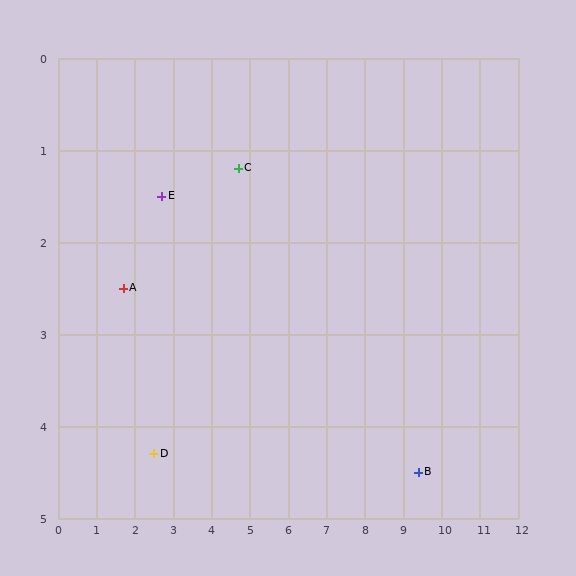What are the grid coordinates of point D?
Point D is at approximately (2.5, 4.3).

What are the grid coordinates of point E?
Point E is at approximately (2.7, 1.5).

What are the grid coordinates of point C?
Point C is at approximately (4.7, 1.2).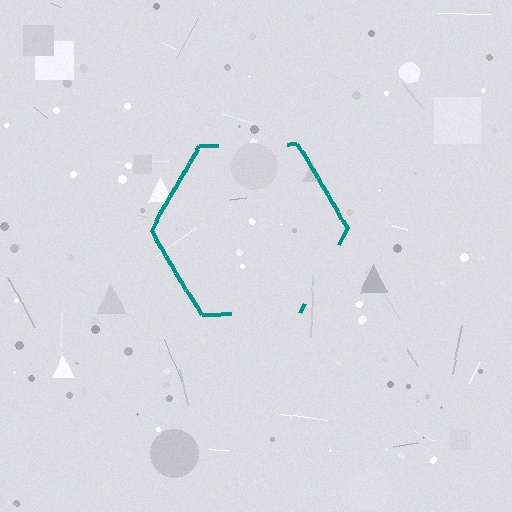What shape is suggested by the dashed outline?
The dashed outline suggests a hexagon.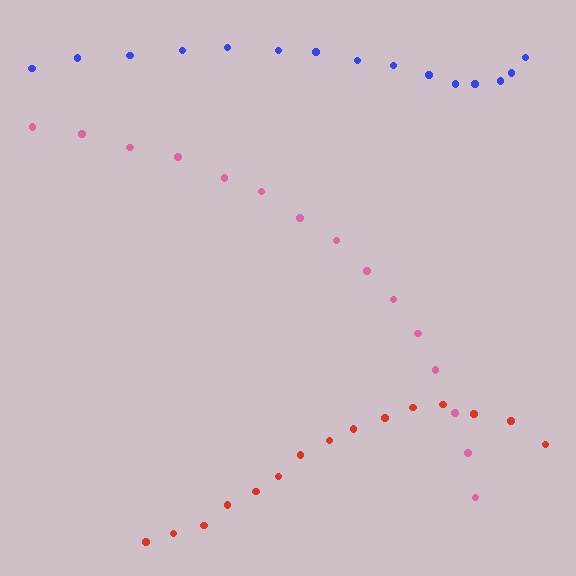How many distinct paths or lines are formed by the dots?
There are 3 distinct paths.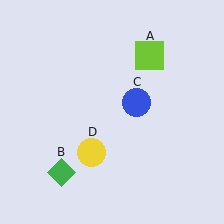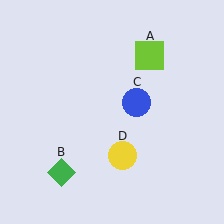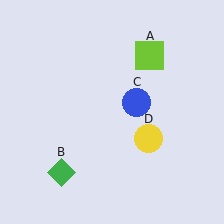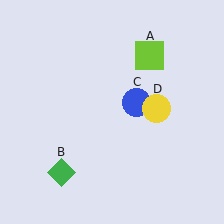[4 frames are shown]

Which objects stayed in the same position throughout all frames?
Lime square (object A) and green diamond (object B) and blue circle (object C) remained stationary.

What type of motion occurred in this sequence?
The yellow circle (object D) rotated counterclockwise around the center of the scene.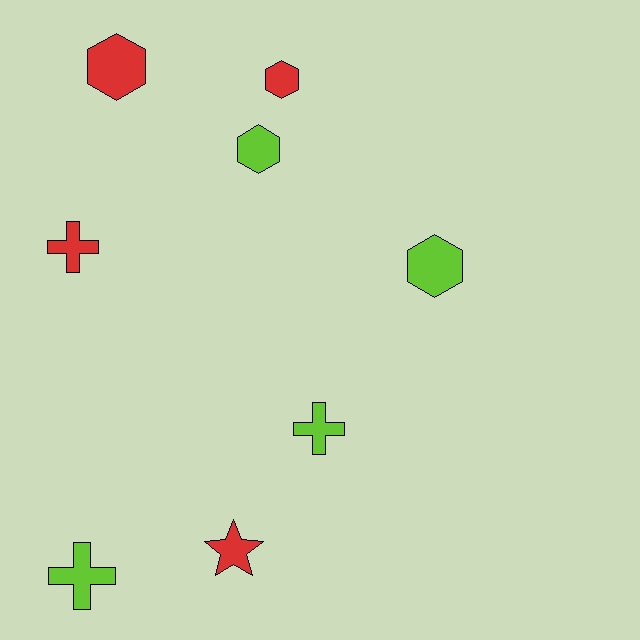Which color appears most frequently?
Red, with 4 objects.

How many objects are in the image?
There are 8 objects.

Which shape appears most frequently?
Hexagon, with 4 objects.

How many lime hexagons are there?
There are 2 lime hexagons.